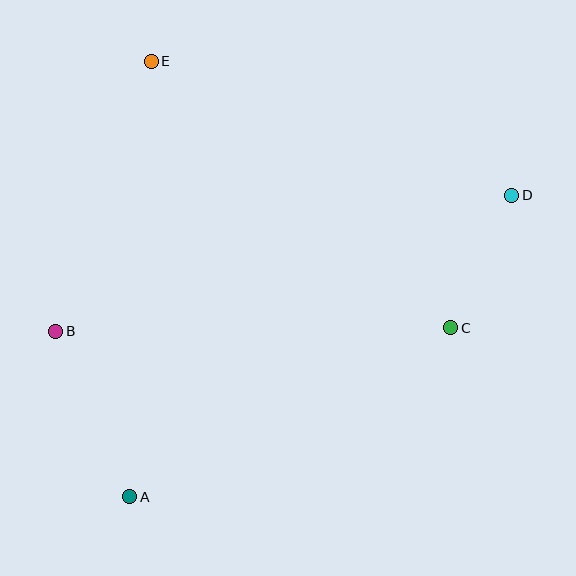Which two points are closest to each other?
Points C and D are closest to each other.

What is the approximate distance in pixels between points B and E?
The distance between B and E is approximately 286 pixels.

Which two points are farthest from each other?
Points A and D are farthest from each other.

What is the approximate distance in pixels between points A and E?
The distance between A and E is approximately 436 pixels.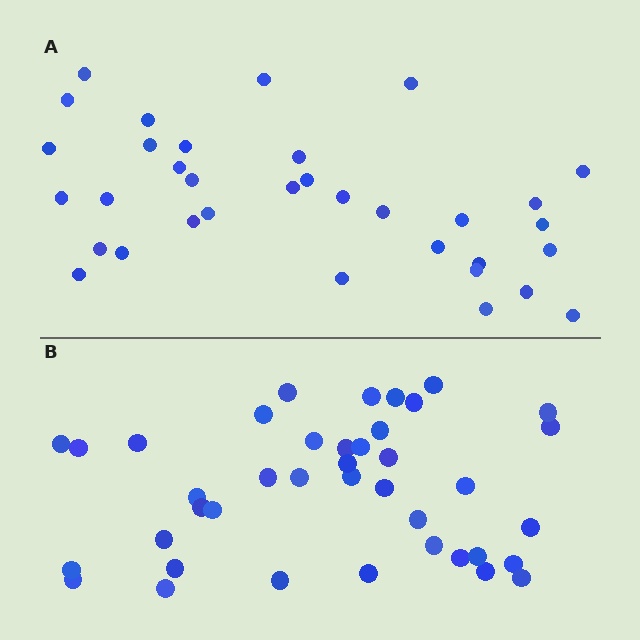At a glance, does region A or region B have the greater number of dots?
Region B (the bottom region) has more dots.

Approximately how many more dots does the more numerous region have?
Region B has about 6 more dots than region A.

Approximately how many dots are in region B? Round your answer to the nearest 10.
About 40 dots.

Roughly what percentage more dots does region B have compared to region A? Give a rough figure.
About 20% more.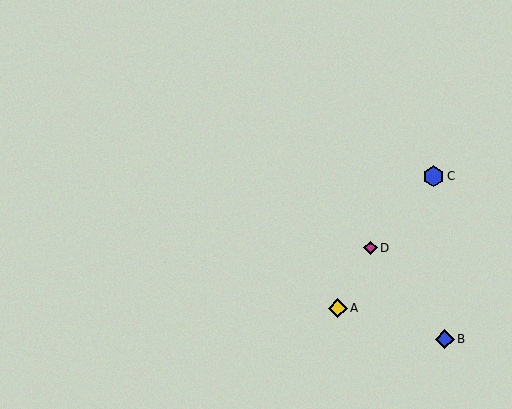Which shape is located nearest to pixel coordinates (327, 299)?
The yellow diamond (labeled A) at (338, 308) is nearest to that location.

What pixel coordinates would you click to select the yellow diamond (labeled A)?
Click at (338, 308) to select the yellow diamond A.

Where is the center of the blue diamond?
The center of the blue diamond is at (445, 339).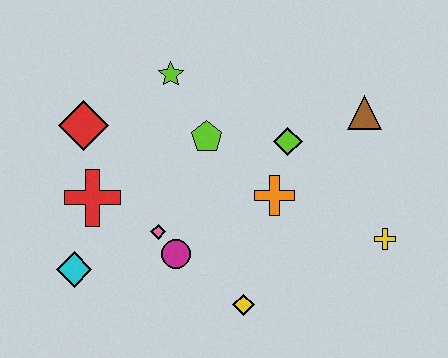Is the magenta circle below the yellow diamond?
No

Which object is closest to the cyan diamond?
The red cross is closest to the cyan diamond.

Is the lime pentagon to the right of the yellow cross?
No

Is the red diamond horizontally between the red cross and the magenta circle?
No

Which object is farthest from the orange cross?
The cyan diamond is farthest from the orange cross.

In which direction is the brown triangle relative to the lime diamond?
The brown triangle is to the right of the lime diamond.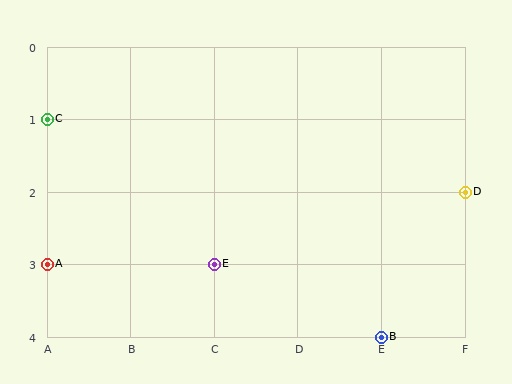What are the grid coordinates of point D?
Point D is at grid coordinates (F, 2).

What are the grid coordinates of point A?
Point A is at grid coordinates (A, 3).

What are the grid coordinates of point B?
Point B is at grid coordinates (E, 4).